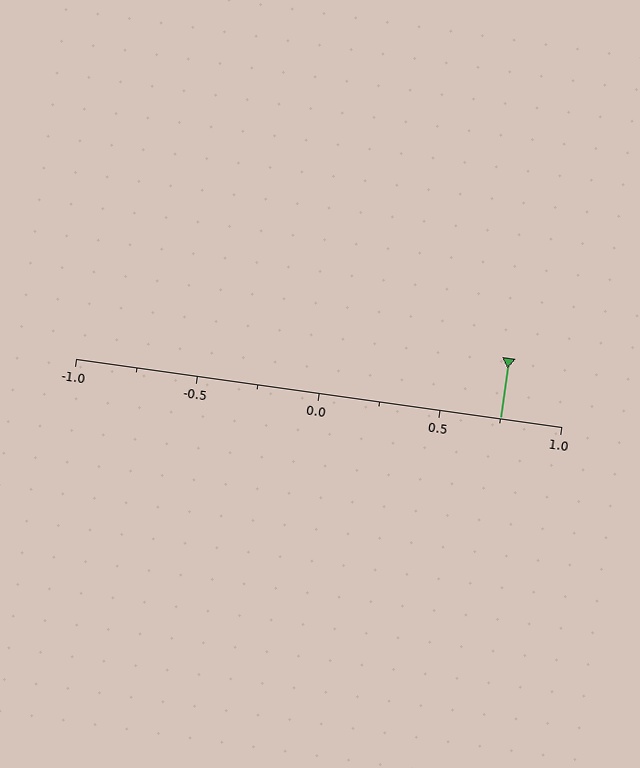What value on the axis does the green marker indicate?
The marker indicates approximately 0.75.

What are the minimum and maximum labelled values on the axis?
The axis runs from -1.0 to 1.0.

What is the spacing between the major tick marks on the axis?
The major ticks are spaced 0.5 apart.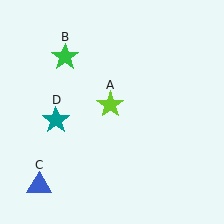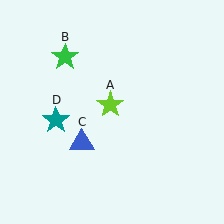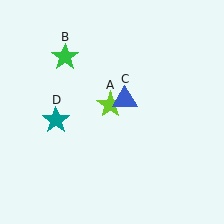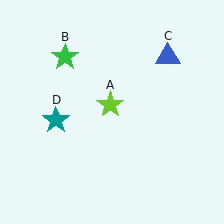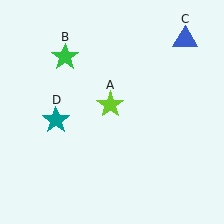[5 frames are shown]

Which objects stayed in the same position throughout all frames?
Lime star (object A) and green star (object B) and teal star (object D) remained stationary.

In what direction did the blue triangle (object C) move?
The blue triangle (object C) moved up and to the right.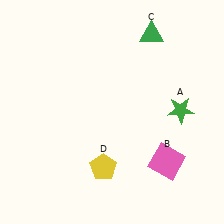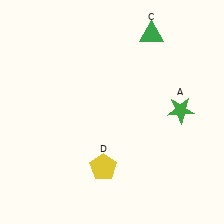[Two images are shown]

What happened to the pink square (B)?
The pink square (B) was removed in Image 2. It was in the bottom-right area of Image 1.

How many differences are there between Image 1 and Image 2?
There is 1 difference between the two images.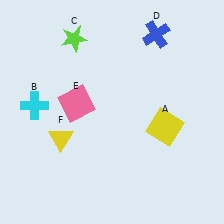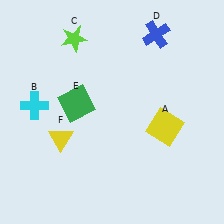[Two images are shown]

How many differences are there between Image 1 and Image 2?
There is 1 difference between the two images.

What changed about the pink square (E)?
In Image 1, E is pink. In Image 2, it changed to green.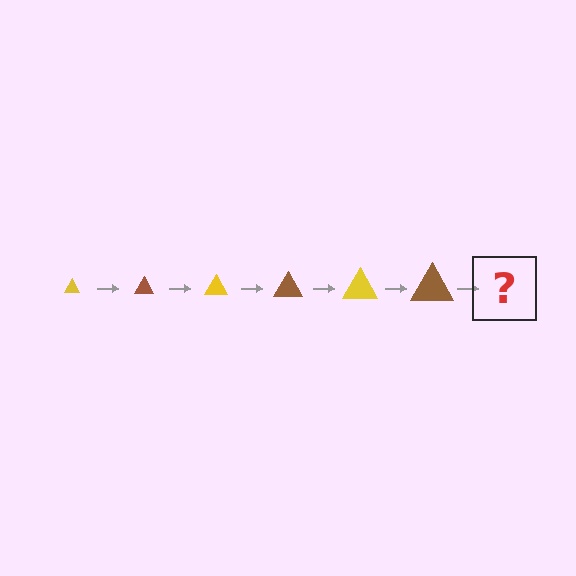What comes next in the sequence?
The next element should be a yellow triangle, larger than the previous one.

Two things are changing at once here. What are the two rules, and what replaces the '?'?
The two rules are that the triangle grows larger each step and the color cycles through yellow and brown. The '?' should be a yellow triangle, larger than the previous one.